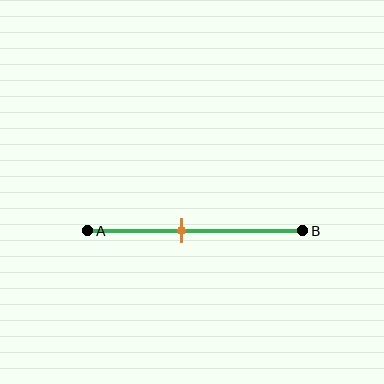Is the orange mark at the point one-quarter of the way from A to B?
No, the mark is at about 45% from A, not at the 25% one-quarter point.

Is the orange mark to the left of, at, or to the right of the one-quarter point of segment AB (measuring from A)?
The orange mark is to the right of the one-quarter point of segment AB.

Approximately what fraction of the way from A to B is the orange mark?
The orange mark is approximately 45% of the way from A to B.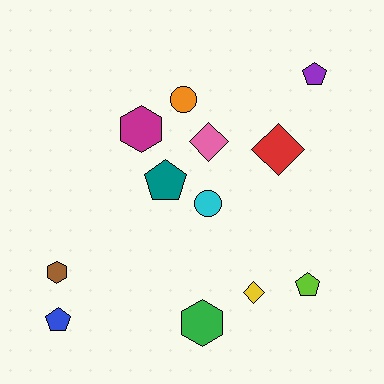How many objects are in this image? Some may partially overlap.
There are 12 objects.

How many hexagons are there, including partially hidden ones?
There are 3 hexagons.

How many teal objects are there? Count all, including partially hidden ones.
There is 1 teal object.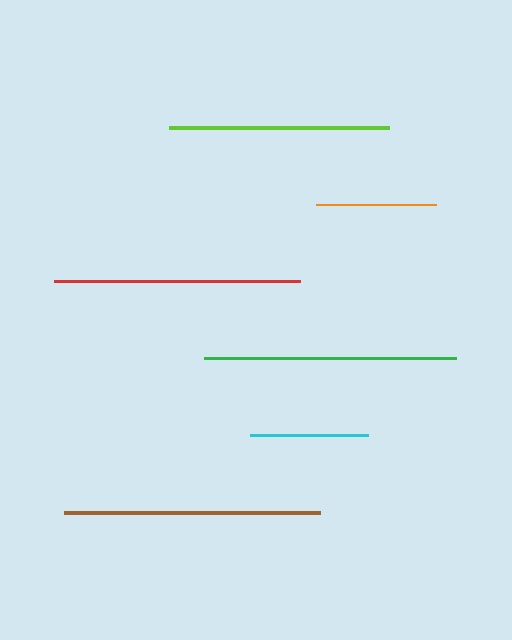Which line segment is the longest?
The brown line is the longest at approximately 256 pixels.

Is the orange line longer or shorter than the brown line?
The brown line is longer than the orange line.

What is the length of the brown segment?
The brown segment is approximately 256 pixels long.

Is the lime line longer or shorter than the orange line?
The lime line is longer than the orange line.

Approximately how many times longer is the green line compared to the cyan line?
The green line is approximately 2.1 times the length of the cyan line.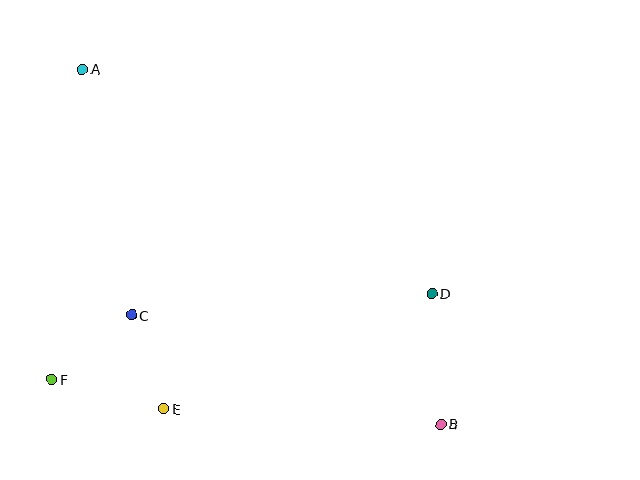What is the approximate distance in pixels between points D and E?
The distance between D and E is approximately 292 pixels.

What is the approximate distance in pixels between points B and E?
The distance between B and E is approximately 277 pixels.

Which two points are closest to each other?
Points C and E are closest to each other.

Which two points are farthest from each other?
Points A and B are farthest from each other.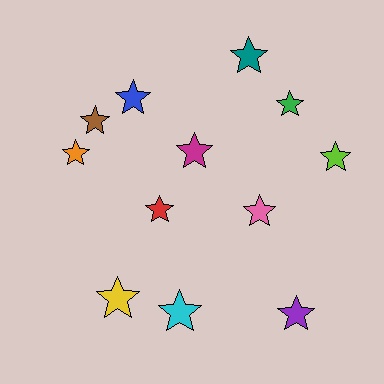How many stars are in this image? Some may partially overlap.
There are 12 stars.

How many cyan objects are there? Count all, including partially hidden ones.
There is 1 cyan object.